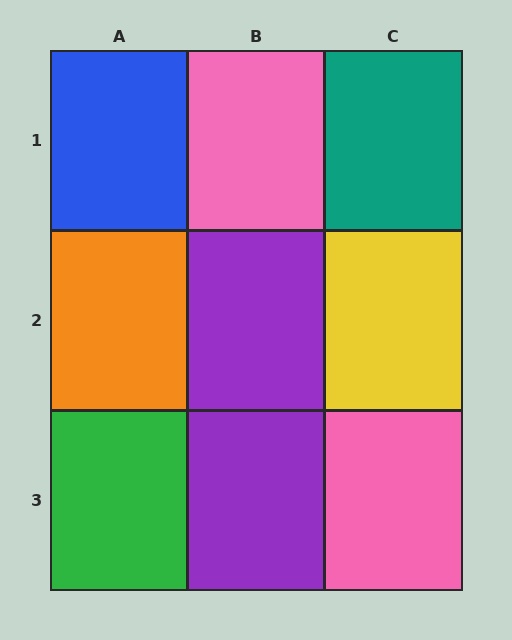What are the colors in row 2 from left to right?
Orange, purple, yellow.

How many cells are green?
1 cell is green.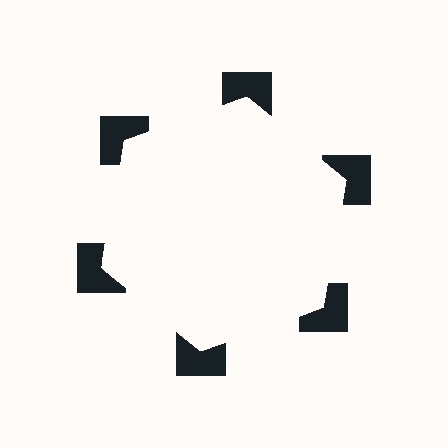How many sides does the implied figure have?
6 sides.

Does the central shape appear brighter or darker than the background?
It typically appears slightly brighter than the background, even though no actual brightness change is drawn.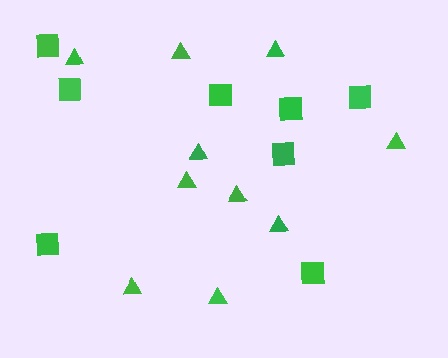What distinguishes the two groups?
There are 2 groups: one group of triangles (10) and one group of squares (8).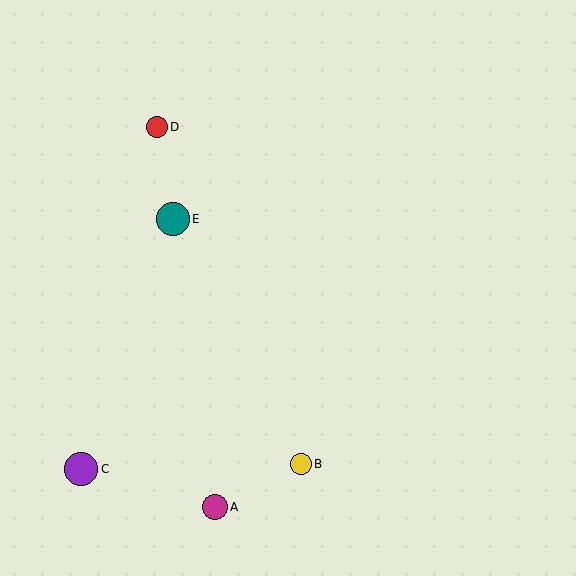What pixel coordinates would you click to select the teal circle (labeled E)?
Click at (173, 219) to select the teal circle E.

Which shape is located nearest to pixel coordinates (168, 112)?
The red circle (labeled D) at (157, 127) is nearest to that location.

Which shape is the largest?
The purple circle (labeled C) is the largest.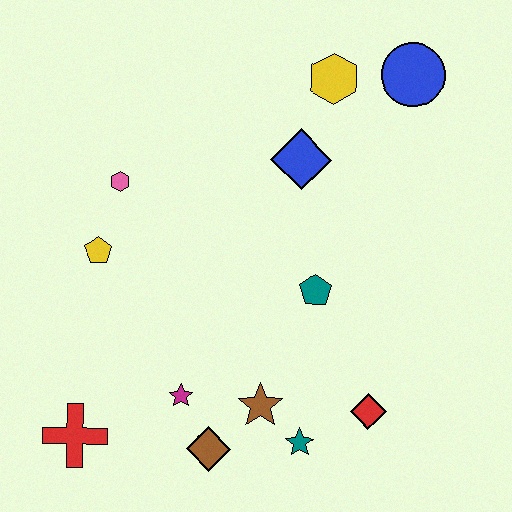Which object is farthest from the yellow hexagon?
The red cross is farthest from the yellow hexagon.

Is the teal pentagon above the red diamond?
Yes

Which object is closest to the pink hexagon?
The yellow pentagon is closest to the pink hexagon.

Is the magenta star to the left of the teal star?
Yes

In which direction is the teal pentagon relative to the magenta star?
The teal pentagon is to the right of the magenta star.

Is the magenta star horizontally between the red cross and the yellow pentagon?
No